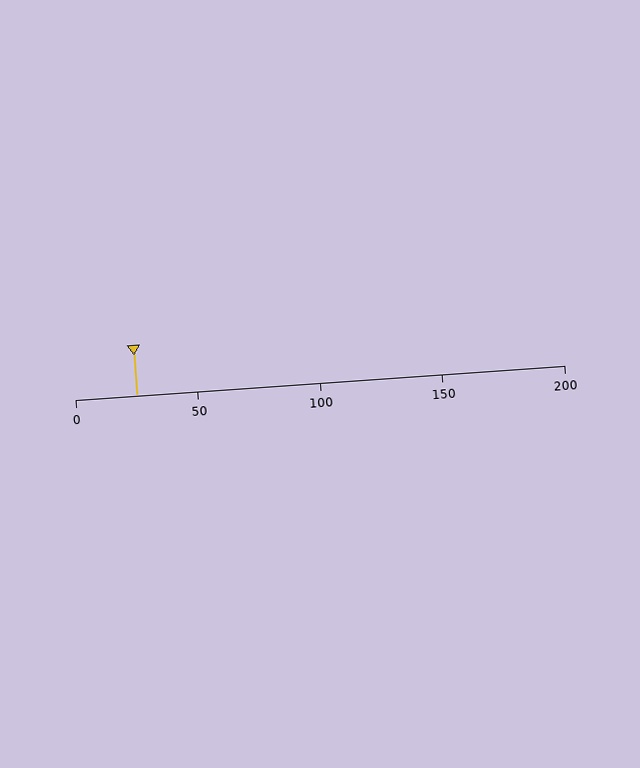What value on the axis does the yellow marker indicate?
The marker indicates approximately 25.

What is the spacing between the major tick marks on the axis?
The major ticks are spaced 50 apart.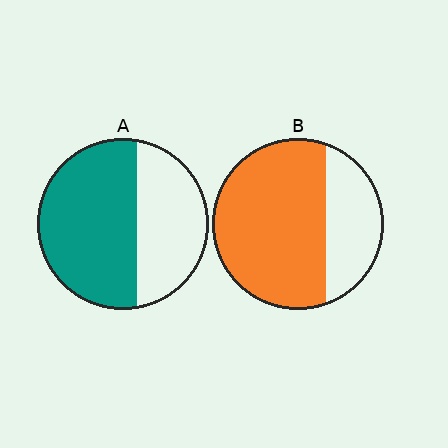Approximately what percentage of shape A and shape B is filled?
A is approximately 60% and B is approximately 70%.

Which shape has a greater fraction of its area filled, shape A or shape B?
Shape B.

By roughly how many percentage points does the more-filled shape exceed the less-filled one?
By roughly 10 percentage points (B over A).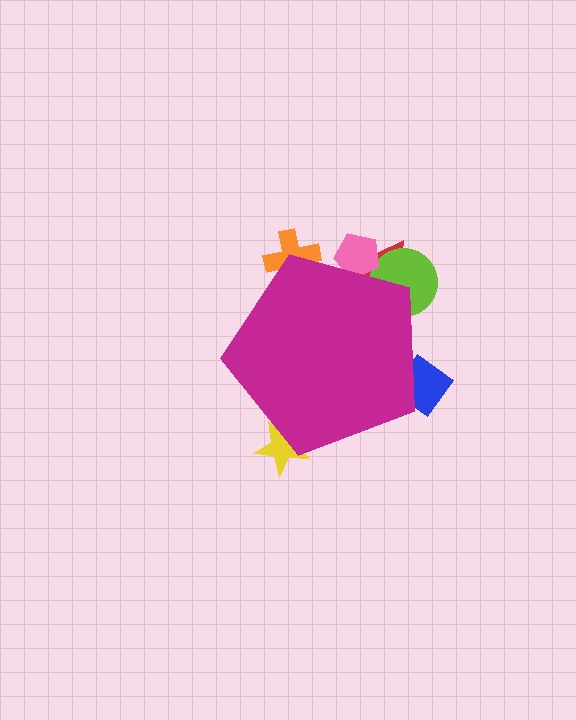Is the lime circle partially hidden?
Yes, the lime circle is partially hidden behind the magenta pentagon.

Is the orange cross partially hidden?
Yes, the orange cross is partially hidden behind the magenta pentagon.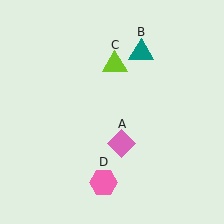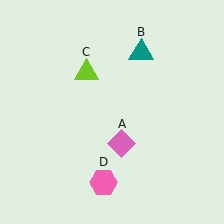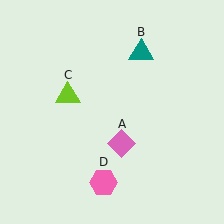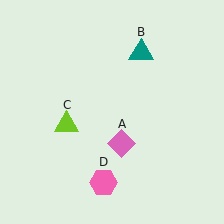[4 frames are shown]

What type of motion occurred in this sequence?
The lime triangle (object C) rotated counterclockwise around the center of the scene.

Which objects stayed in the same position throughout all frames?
Pink diamond (object A) and teal triangle (object B) and pink hexagon (object D) remained stationary.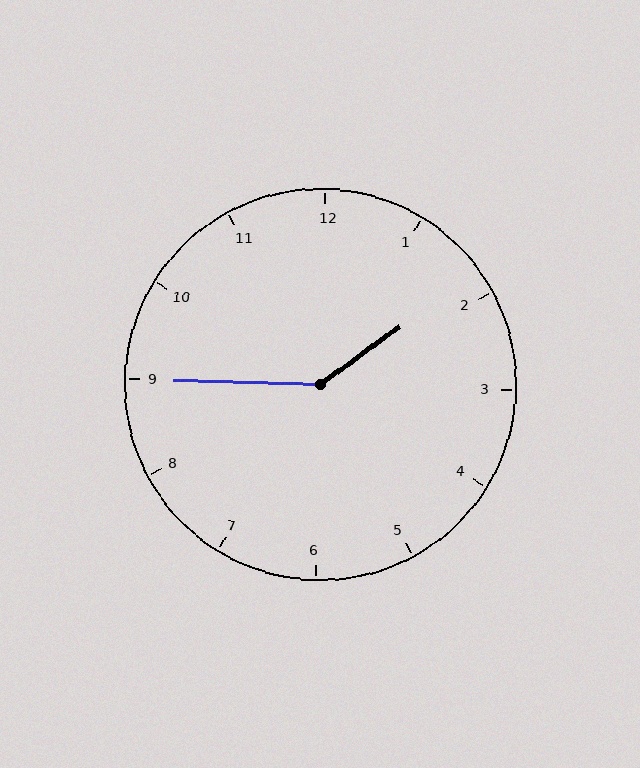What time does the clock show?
1:45.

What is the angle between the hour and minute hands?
Approximately 142 degrees.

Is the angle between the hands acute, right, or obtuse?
It is obtuse.